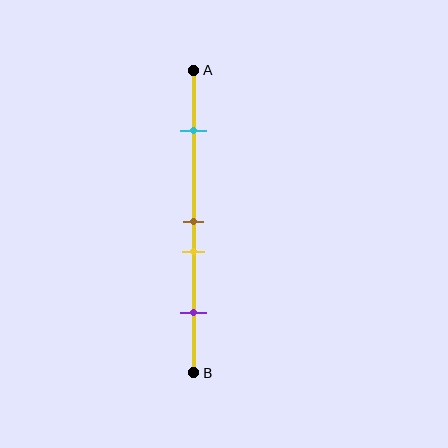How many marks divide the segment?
There are 4 marks dividing the segment.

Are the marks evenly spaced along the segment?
No, the marks are not evenly spaced.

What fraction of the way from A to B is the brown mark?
The brown mark is approximately 50% (0.5) of the way from A to B.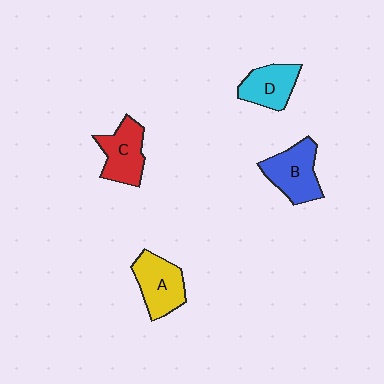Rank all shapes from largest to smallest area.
From largest to smallest: B (blue), A (yellow), C (red), D (cyan).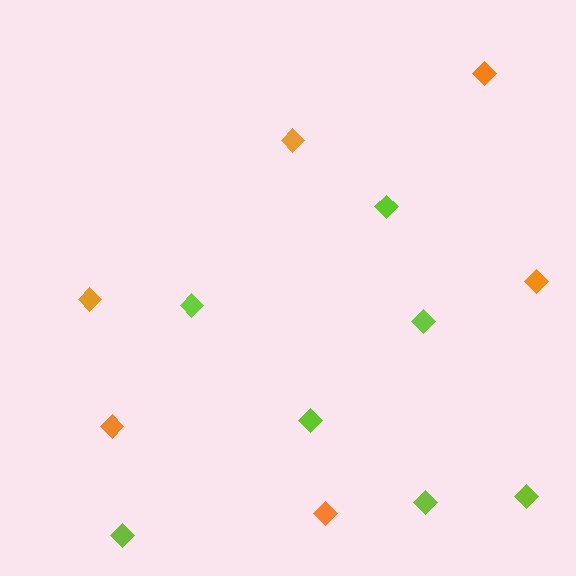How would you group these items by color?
There are 2 groups: one group of orange diamonds (6) and one group of lime diamonds (7).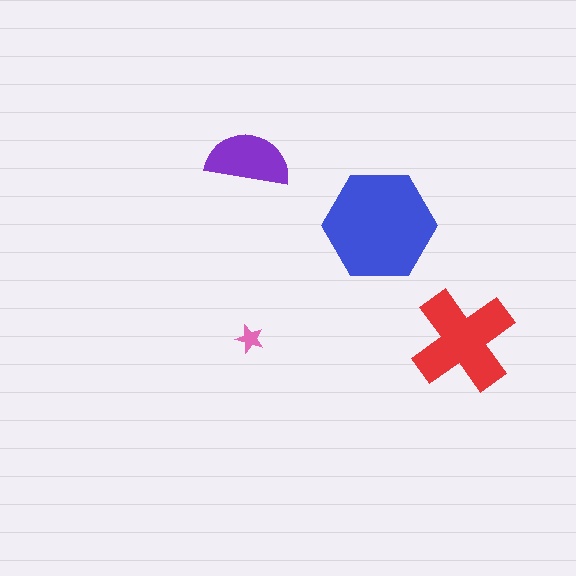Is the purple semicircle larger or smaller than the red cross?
Smaller.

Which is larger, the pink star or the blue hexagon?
The blue hexagon.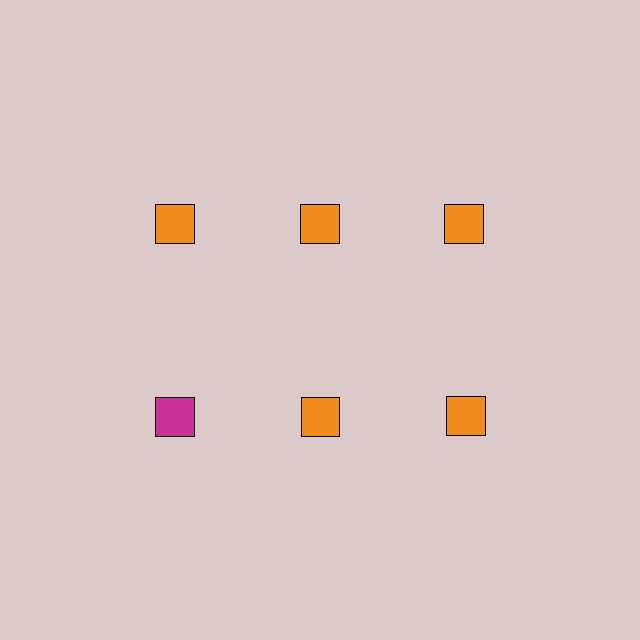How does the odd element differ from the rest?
It has a different color: magenta instead of orange.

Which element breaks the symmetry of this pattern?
The magenta square in the second row, leftmost column breaks the symmetry. All other shapes are orange squares.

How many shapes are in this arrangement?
There are 6 shapes arranged in a grid pattern.